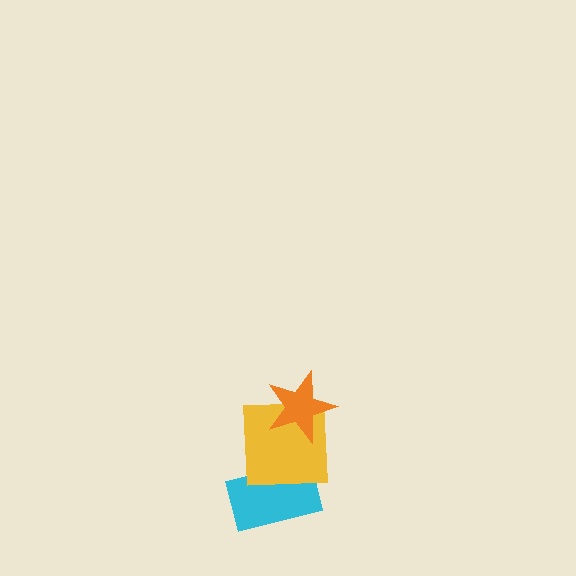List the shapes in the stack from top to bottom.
From top to bottom: the orange star, the yellow square, the cyan rectangle.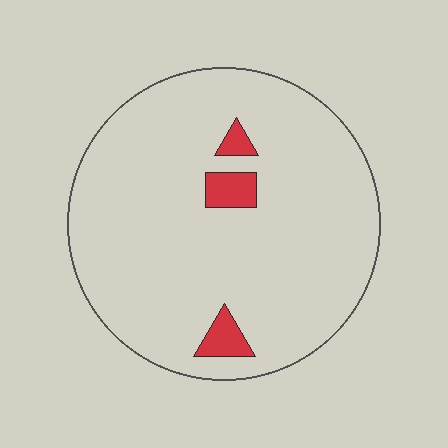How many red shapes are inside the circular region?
3.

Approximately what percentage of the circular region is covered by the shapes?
Approximately 5%.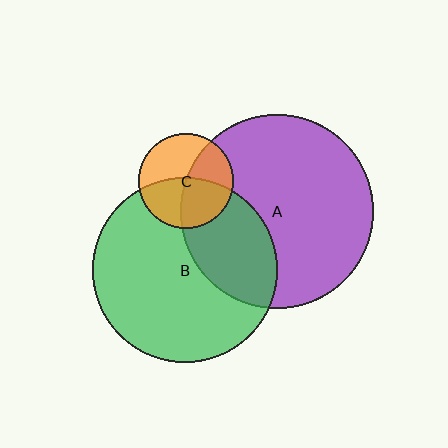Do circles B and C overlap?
Yes.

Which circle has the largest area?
Circle A (purple).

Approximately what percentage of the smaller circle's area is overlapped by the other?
Approximately 50%.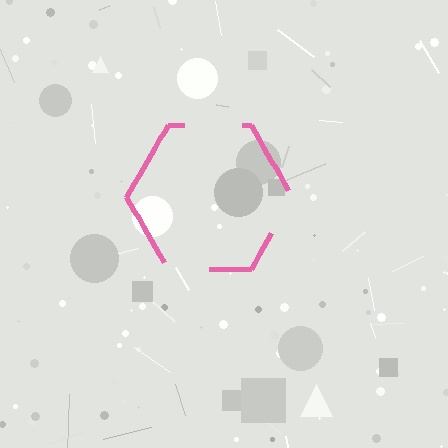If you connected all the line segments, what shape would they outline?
They would outline a hexagon.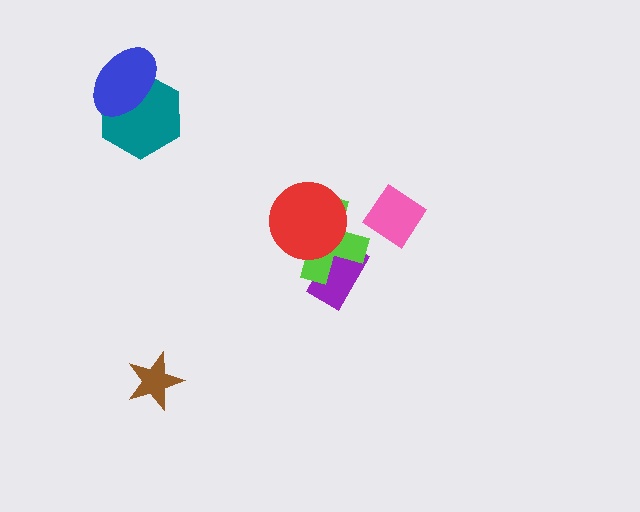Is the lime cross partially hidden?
Yes, it is partially covered by another shape.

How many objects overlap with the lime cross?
2 objects overlap with the lime cross.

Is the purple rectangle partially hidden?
Yes, it is partially covered by another shape.